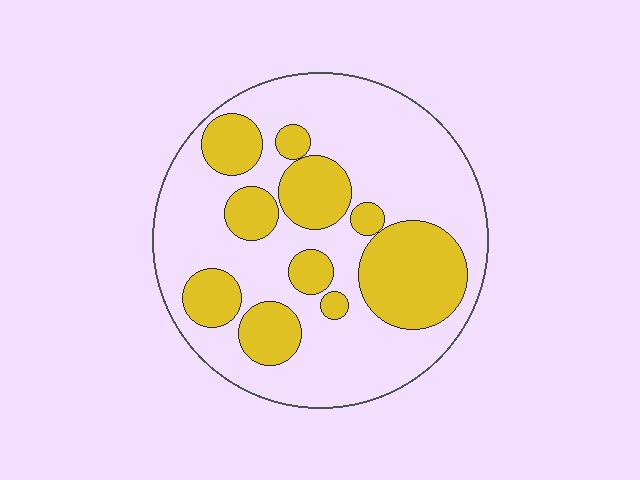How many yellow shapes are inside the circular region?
10.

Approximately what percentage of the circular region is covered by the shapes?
Approximately 35%.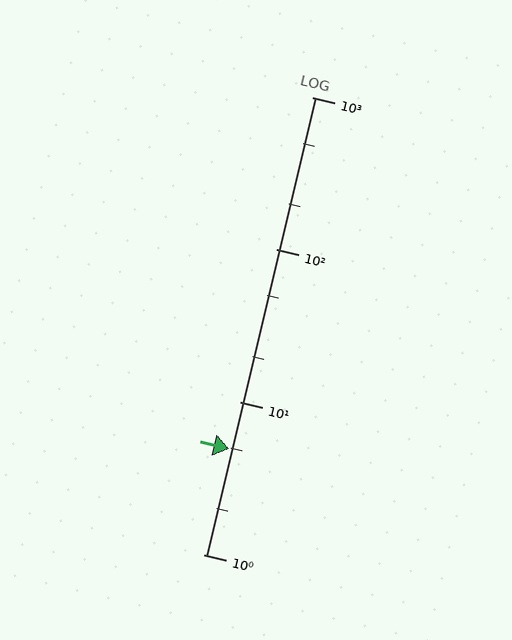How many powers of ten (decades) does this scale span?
The scale spans 3 decades, from 1 to 1000.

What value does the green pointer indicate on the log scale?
The pointer indicates approximately 4.9.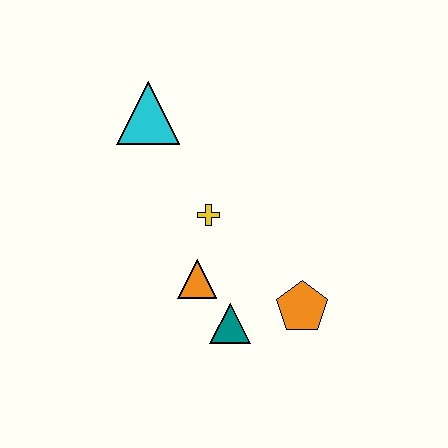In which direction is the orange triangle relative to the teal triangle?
The orange triangle is above the teal triangle.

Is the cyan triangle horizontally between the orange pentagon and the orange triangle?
No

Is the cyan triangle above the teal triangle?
Yes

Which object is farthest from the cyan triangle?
The orange pentagon is farthest from the cyan triangle.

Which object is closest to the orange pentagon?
The teal triangle is closest to the orange pentagon.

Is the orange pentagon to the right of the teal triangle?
Yes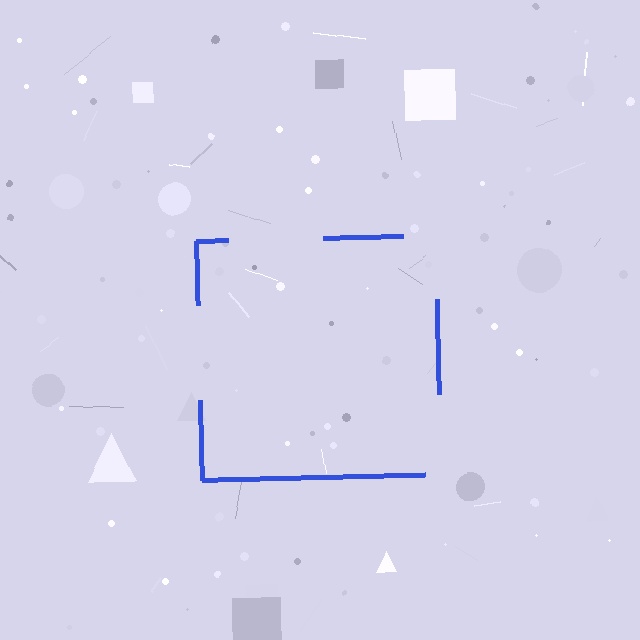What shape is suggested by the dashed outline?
The dashed outline suggests a square.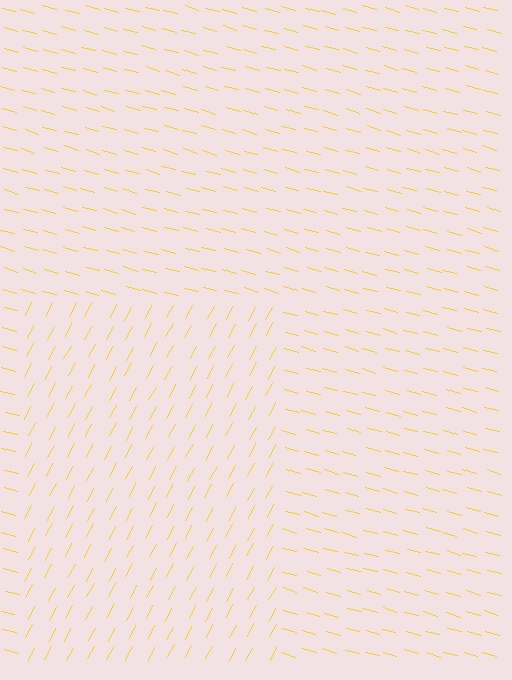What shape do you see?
I see a rectangle.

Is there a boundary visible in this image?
Yes, there is a texture boundary formed by a change in line orientation.